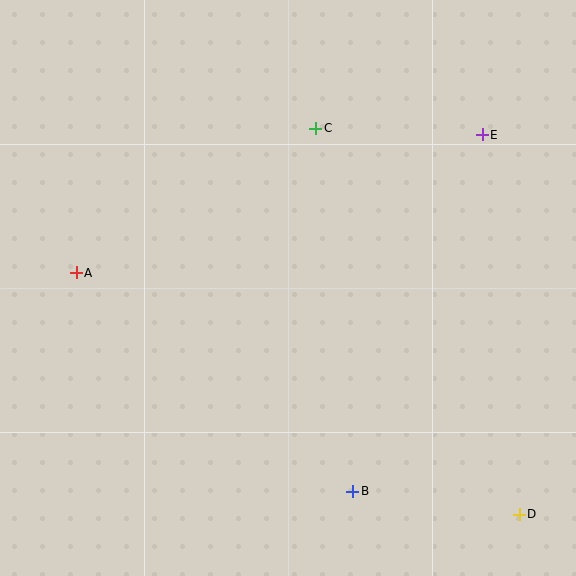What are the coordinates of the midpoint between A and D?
The midpoint between A and D is at (298, 394).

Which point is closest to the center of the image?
Point C at (316, 128) is closest to the center.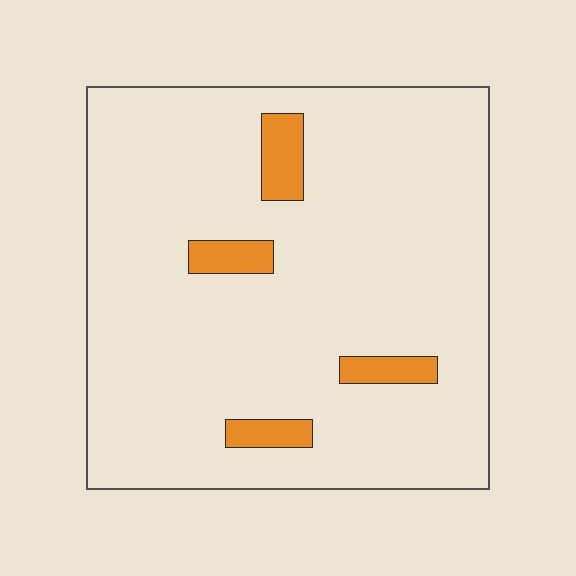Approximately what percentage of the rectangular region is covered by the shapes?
Approximately 5%.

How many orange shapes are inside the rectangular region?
4.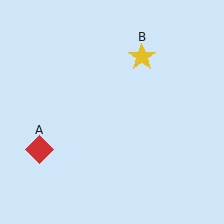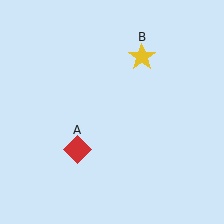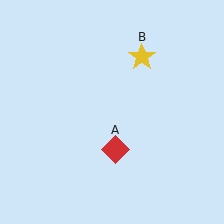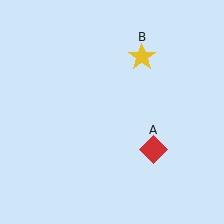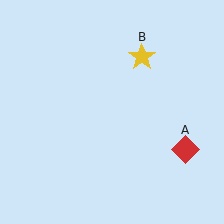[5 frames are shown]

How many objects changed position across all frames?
1 object changed position: red diamond (object A).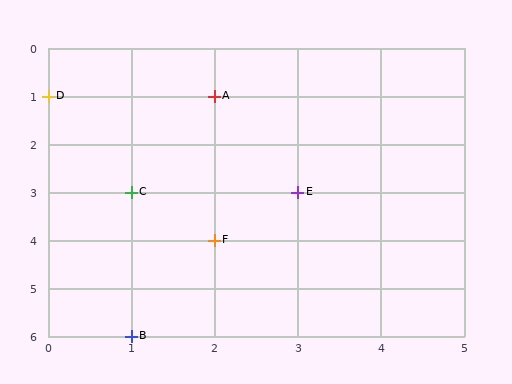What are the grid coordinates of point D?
Point D is at grid coordinates (0, 1).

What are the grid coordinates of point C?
Point C is at grid coordinates (1, 3).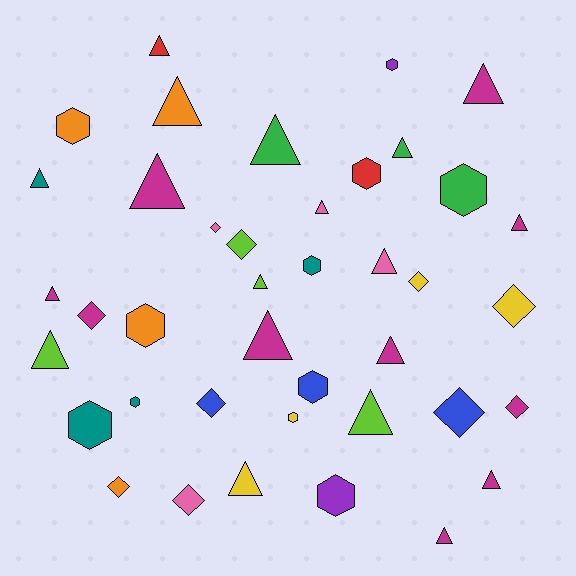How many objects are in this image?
There are 40 objects.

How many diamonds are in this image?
There are 10 diamonds.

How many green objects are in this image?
There are 3 green objects.